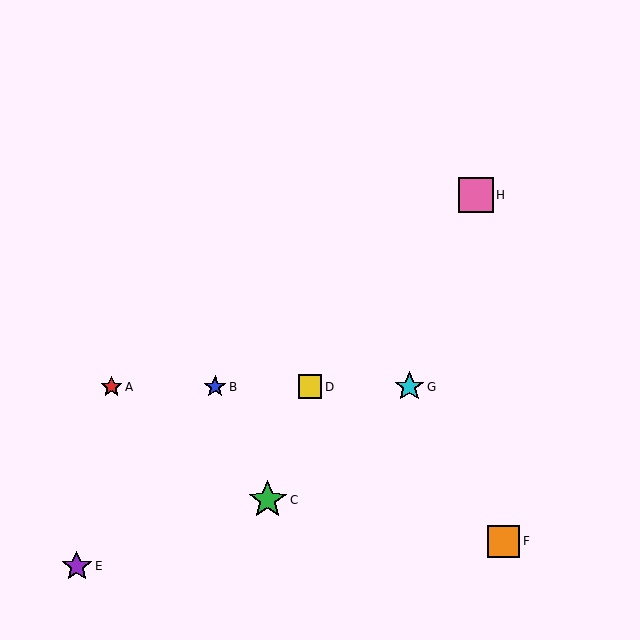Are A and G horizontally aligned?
Yes, both are at y≈387.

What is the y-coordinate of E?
Object E is at y≈566.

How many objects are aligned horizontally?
4 objects (A, B, D, G) are aligned horizontally.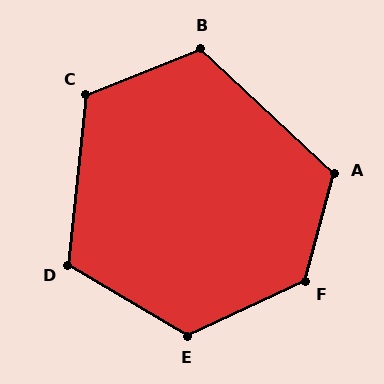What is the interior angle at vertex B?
Approximately 115 degrees (obtuse).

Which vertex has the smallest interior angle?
D, at approximately 115 degrees.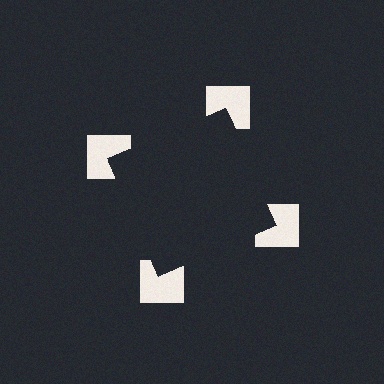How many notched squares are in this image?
There are 4 — one at each vertex of the illusory square.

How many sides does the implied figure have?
4 sides.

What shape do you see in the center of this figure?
An illusory square — its edges are inferred from the aligned wedge cuts in the notched squares, not physically drawn.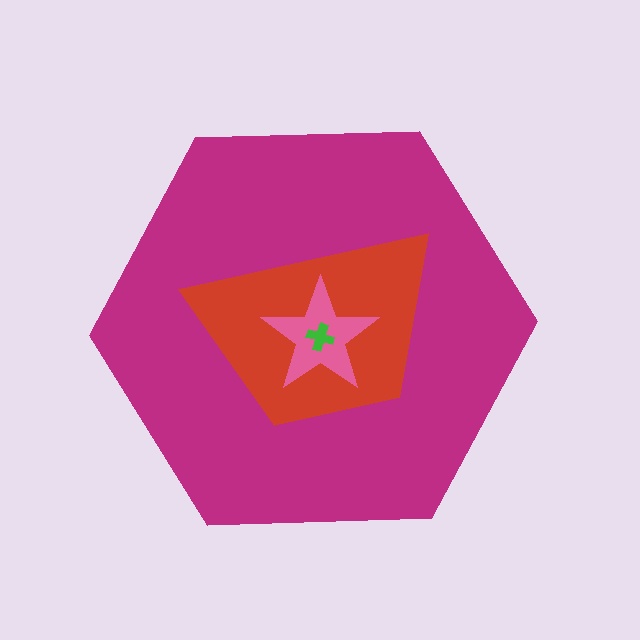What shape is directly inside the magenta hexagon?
The red trapezoid.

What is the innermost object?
The green cross.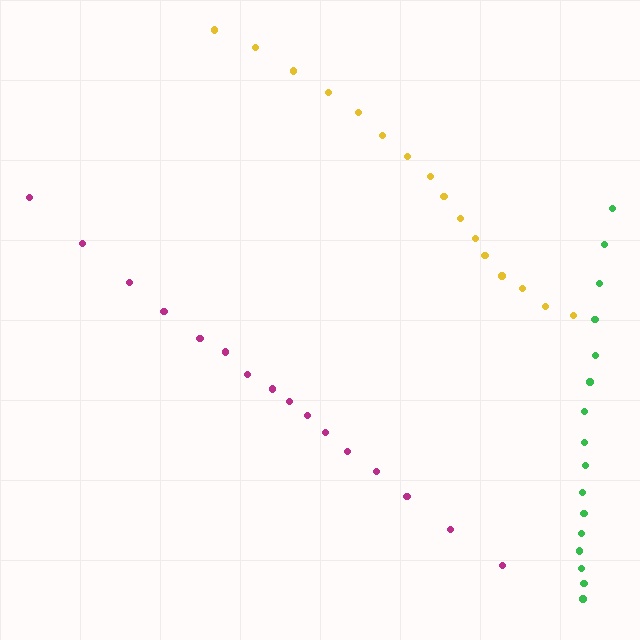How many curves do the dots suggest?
There are 3 distinct paths.